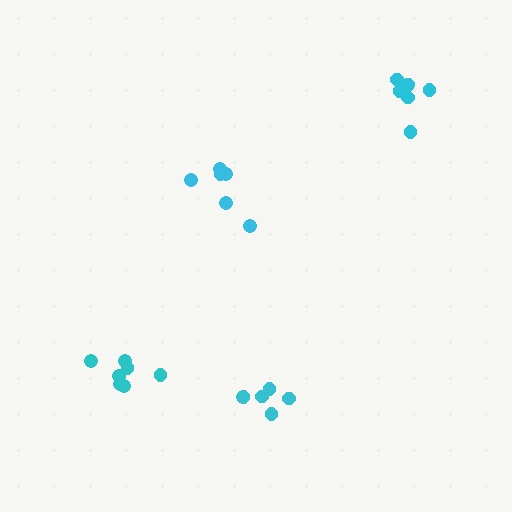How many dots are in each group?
Group 1: 6 dots, Group 2: 6 dots, Group 3: 7 dots, Group 4: 7 dots (26 total).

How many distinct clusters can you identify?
There are 4 distinct clusters.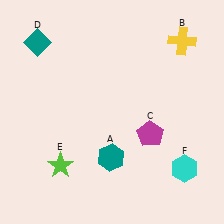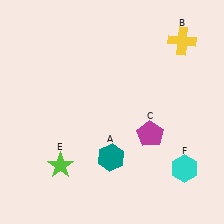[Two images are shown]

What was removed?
The teal diamond (D) was removed in Image 2.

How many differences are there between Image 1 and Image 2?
There is 1 difference between the two images.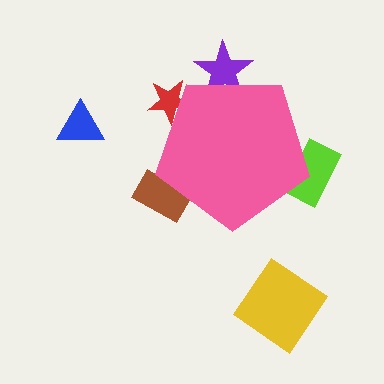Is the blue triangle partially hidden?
No, the blue triangle is fully visible.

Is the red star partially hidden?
Yes, the red star is partially hidden behind the pink pentagon.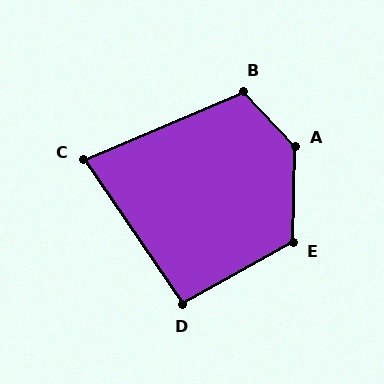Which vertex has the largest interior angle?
A, at approximately 135 degrees.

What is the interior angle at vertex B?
Approximately 110 degrees (obtuse).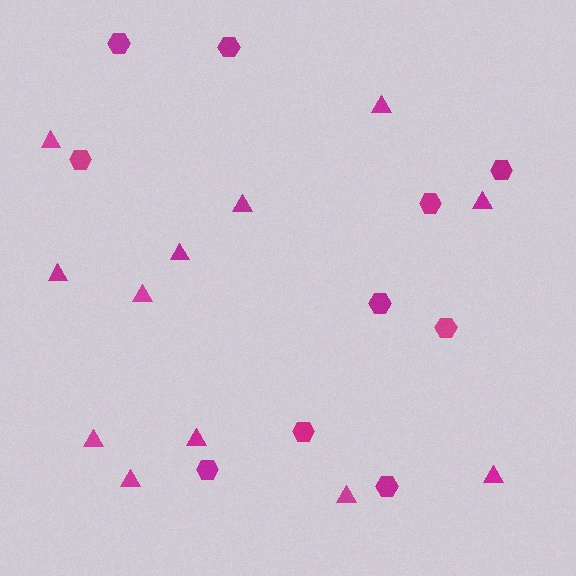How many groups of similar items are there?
There are 2 groups: one group of hexagons (10) and one group of triangles (12).